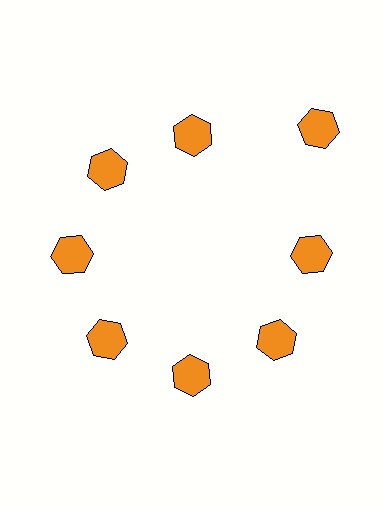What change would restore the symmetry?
The symmetry would be restored by moving it inward, back onto the ring so that all 8 hexagons sit at equal angles and equal distance from the center.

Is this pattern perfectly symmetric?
No. The 8 orange hexagons are arranged in a ring, but one element near the 2 o'clock position is pushed outward from the center, breaking the 8-fold rotational symmetry.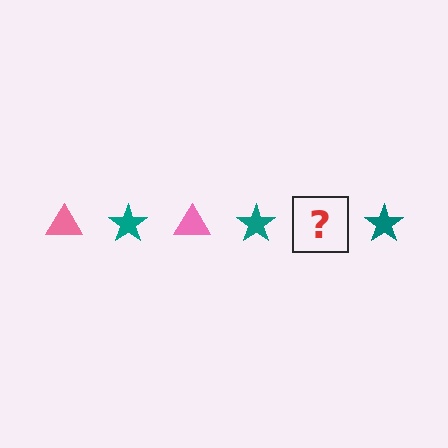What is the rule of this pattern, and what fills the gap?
The rule is that the pattern alternates between pink triangle and teal star. The gap should be filled with a pink triangle.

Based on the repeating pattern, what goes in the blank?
The blank should be a pink triangle.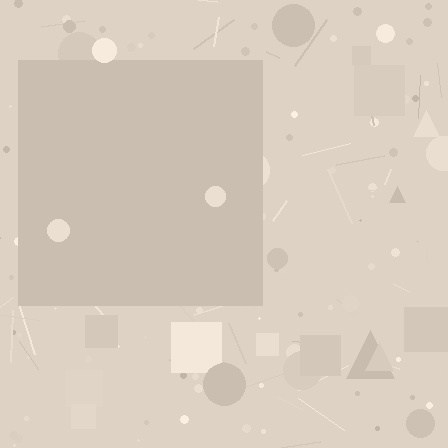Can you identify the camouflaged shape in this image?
The camouflaged shape is a square.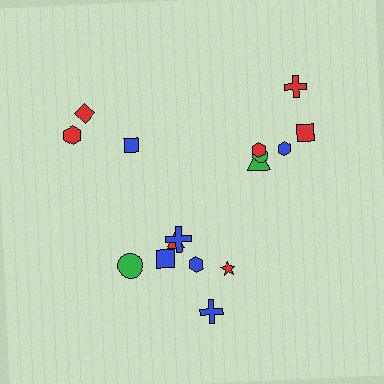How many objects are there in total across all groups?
There are 16 objects.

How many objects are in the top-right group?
There are 6 objects.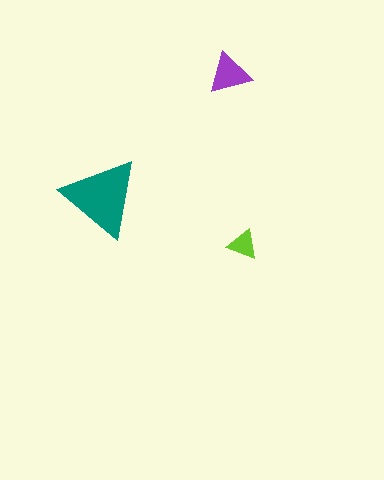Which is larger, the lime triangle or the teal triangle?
The teal one.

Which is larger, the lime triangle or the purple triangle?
The purple one.